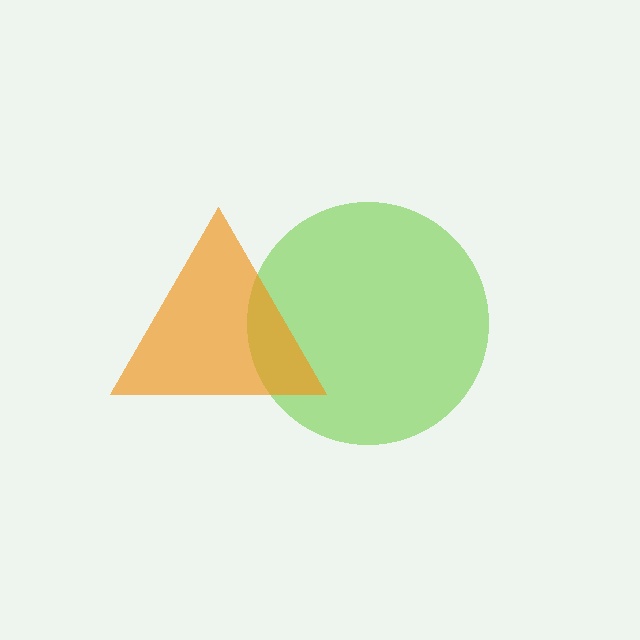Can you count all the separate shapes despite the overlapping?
Yes, there are 2 separate shapes.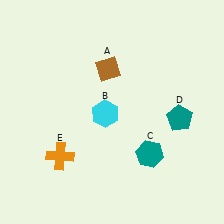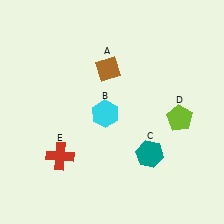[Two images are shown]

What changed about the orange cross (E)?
In Image 1, E is orange. In Image 2, it changed to red.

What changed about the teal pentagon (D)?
In Image 1, D is teal. In Image 2, it changed to lime.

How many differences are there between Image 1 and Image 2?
There are 2 differences between the two images.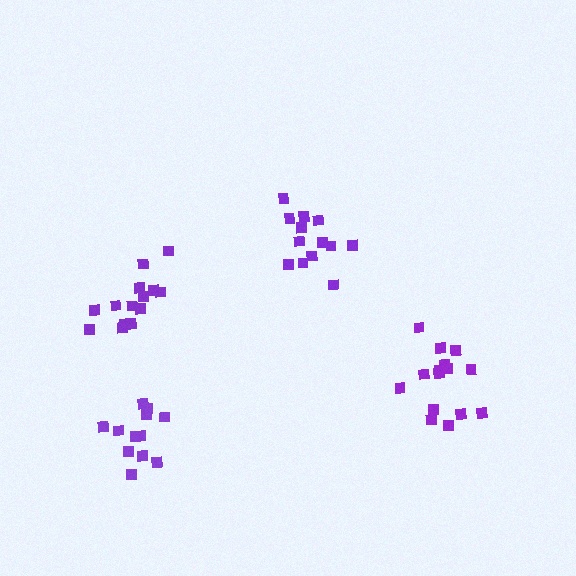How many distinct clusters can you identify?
There are 4 distinct clusters.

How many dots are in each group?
Group 1: 15 dots, Group 2: 13 dots, Group 3: 12 dots, Group 4: 14 dots (54 total).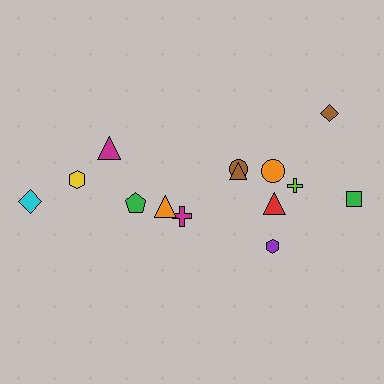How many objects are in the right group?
There are 8 objects.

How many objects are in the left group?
There are 6 objects.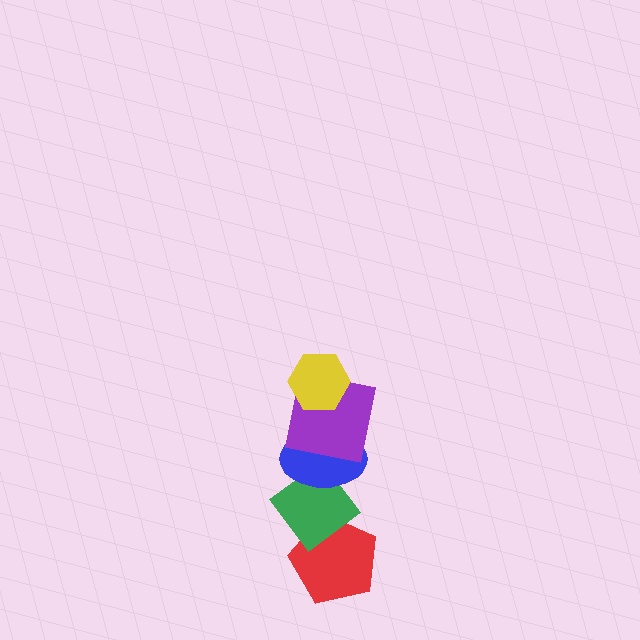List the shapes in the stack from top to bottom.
From top to bottom: the yellow hexagon, the purple square, the blue ellipse, the green diamond, the red pentagon.